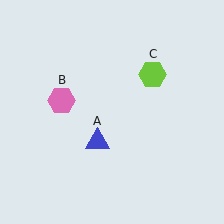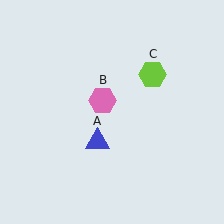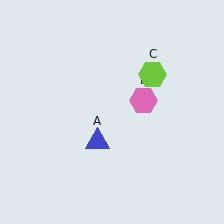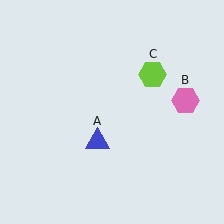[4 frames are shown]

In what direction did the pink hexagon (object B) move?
The pink hexagon (object B) moved right.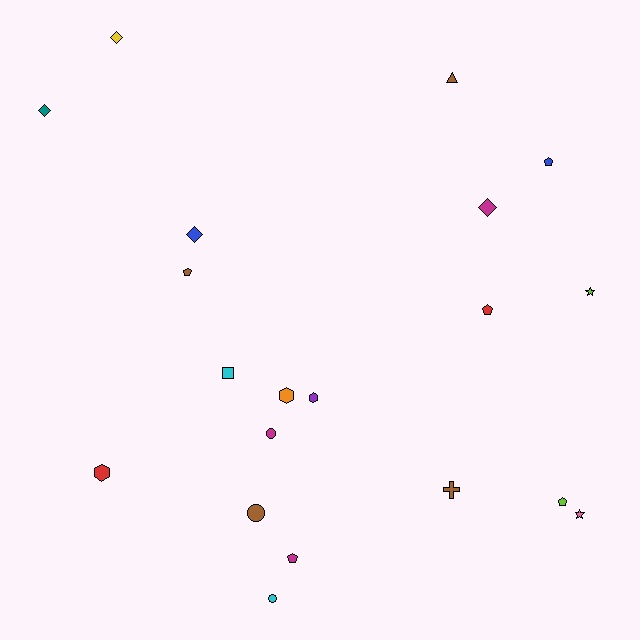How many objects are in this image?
There are 20 objects.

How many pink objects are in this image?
There is 1 pink object.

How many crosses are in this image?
There is 1 cross.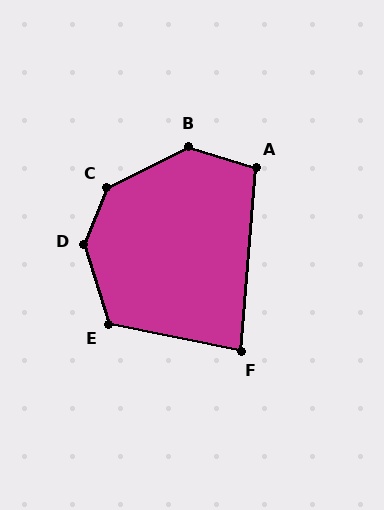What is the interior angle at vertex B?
Approximately 136 degrees (obtuse).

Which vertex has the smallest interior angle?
F, at approximately 83 degrees.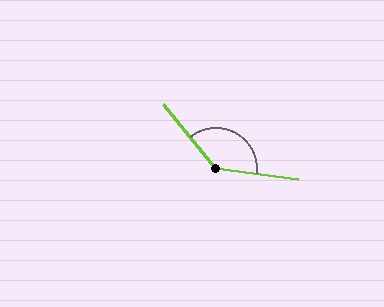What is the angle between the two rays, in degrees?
Approximately 136 degrees.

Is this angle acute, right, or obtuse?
It is obtuse.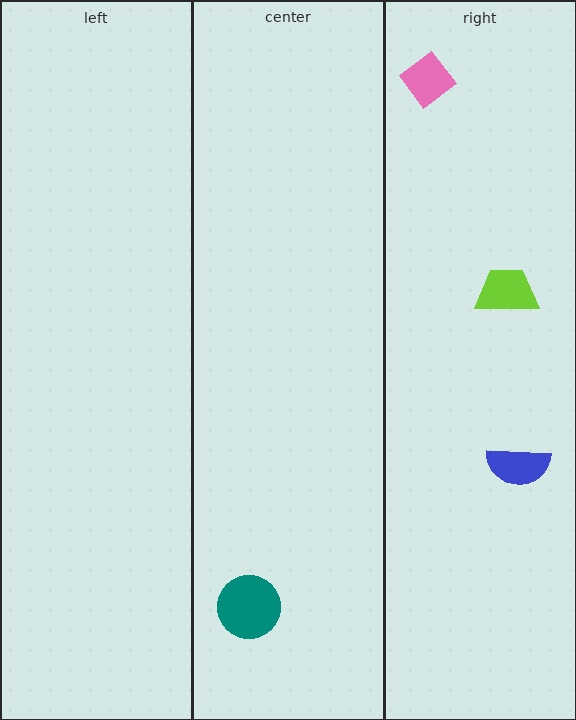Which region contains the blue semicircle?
The right region.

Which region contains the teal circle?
The center region.